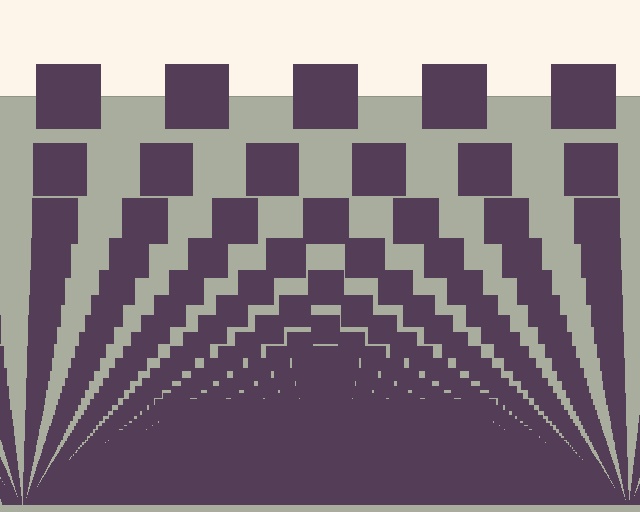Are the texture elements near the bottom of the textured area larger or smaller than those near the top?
Smaller. The gradient is inverted — elements near the bottom are smaller and denser.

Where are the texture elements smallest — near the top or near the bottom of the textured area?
Near the bottom.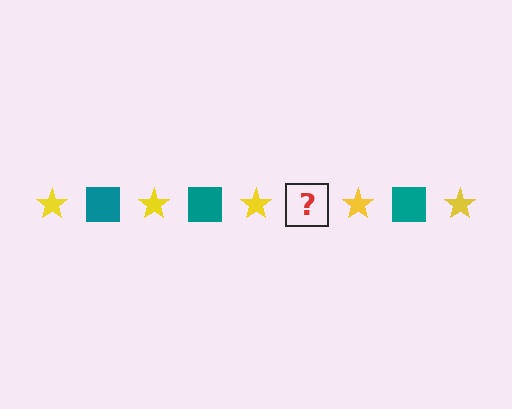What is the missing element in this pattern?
The missing element is a teal square.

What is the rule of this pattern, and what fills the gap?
The rule is that the pattern alternates between yellow star and teal square. The gap should be filled with a teal square.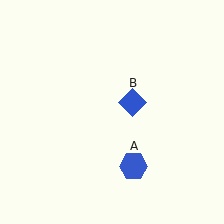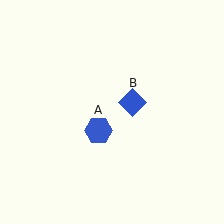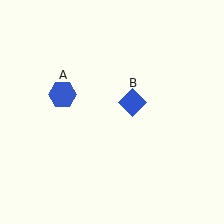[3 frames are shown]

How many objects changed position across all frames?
1 object changed position: blue hexagon (object A).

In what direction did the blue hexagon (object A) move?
The blue hexagon (object A) moved up and to the left.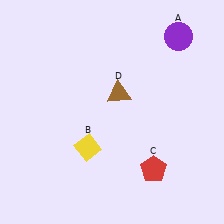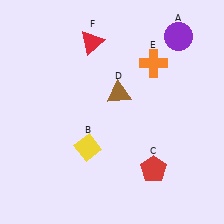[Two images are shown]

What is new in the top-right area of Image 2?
An orange cross (E) was added in the top-right area of Image 2.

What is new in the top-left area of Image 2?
A red triangle (F) was added in the top-left area of Image 2.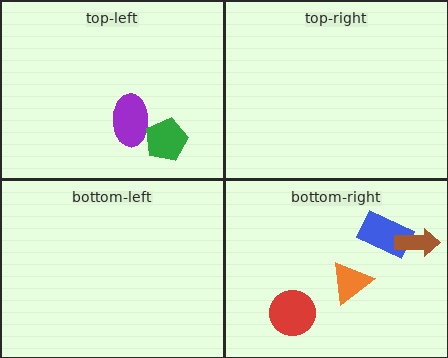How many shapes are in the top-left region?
2.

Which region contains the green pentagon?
The top-left region.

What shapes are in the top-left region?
The purple ellipse, the green pentagon.